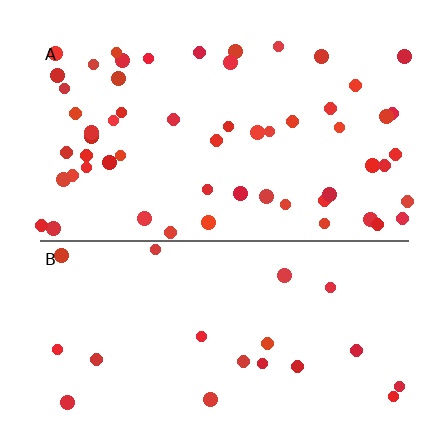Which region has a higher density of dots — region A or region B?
A (the top).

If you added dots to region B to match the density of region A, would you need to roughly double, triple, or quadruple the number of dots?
Approximately triple.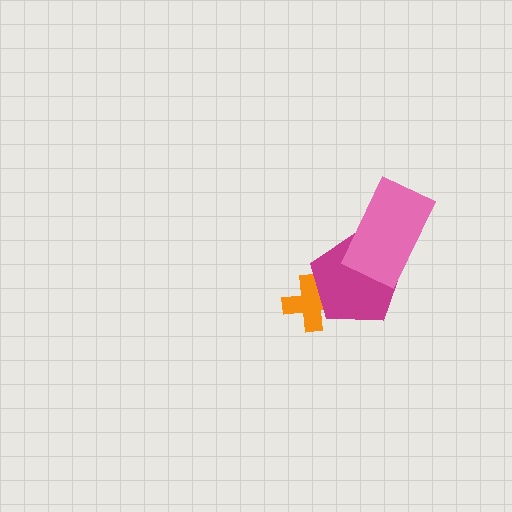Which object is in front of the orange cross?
The magenta pentagon is in front of the orange cross.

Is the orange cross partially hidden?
Yes, it is partially covered by another shape.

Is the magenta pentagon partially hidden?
Yes, it is partially covered by another shape.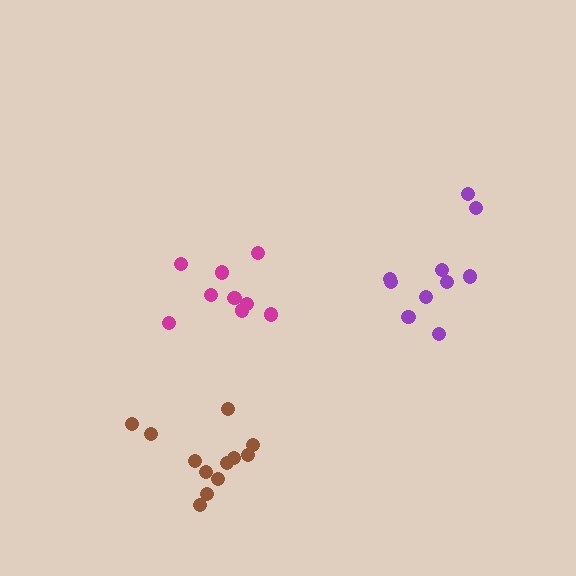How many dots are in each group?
Group 1: 10 dots, Group 2: 12 dots, Group 3: 9 dots (31 total).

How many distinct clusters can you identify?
There are 3 distinct clusters.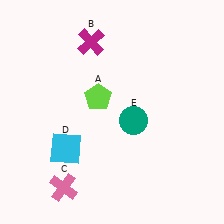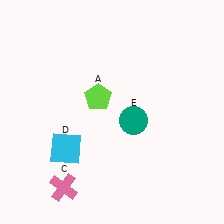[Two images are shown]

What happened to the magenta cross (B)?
The magenta cross (B) was removed in Image 2. It was in the top-left area of Image 1.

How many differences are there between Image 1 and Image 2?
There is 1 difference between the two images.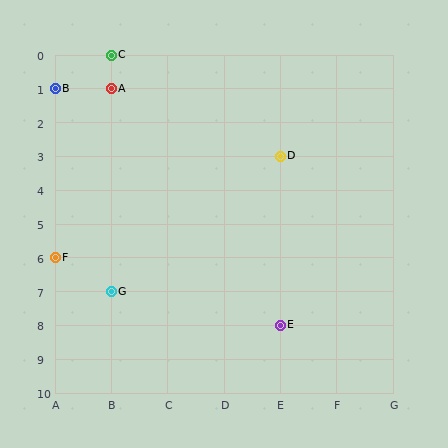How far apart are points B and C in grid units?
Points B and C are 1 column and 1 row apart (about 1.4 grid units diagonally).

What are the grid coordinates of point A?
Point A is at grid coordinates (B, 1).